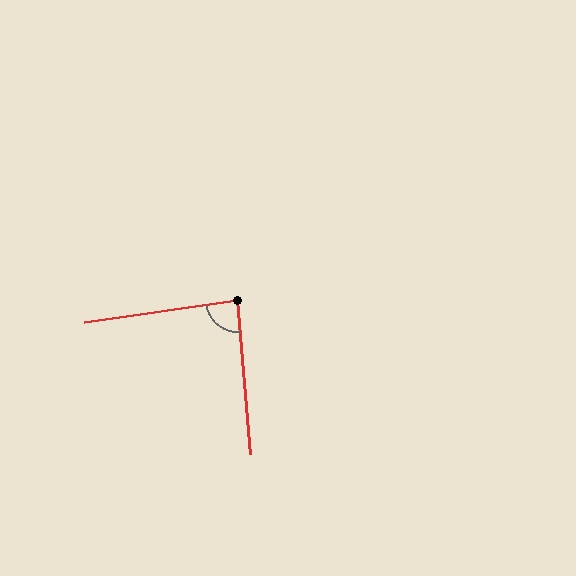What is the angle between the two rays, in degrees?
Approximately 87 degrees.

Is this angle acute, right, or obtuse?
It is approximately a right angle.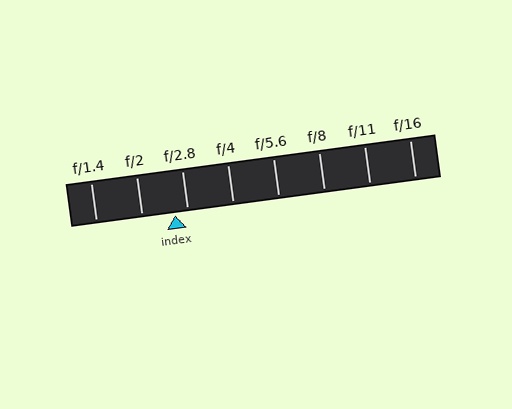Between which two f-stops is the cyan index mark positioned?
The index mark is between f/2 and f/2.8.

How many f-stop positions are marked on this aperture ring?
There are 8 f-stop positions marked.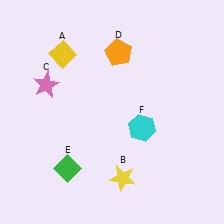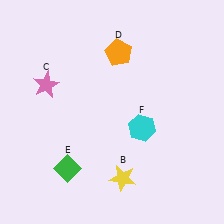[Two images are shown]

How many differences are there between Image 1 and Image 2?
There is 1 difference between the two images.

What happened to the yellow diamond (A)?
The yellow diamond (A) was removed in Image 2. It was in the top-left area of Image 1.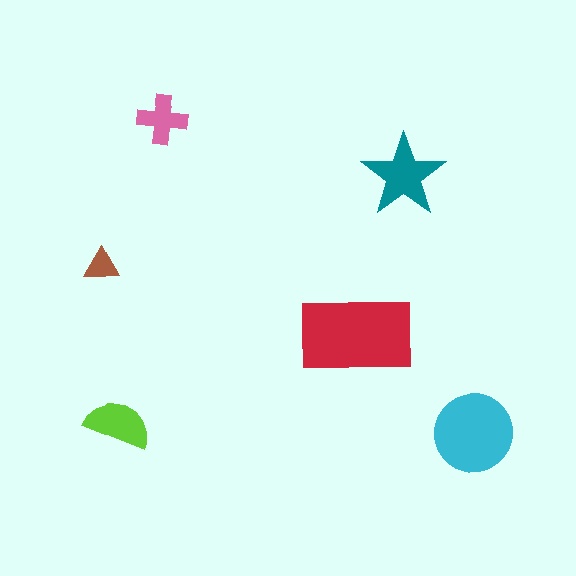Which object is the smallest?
The brown triangle.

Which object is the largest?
The red rectangle.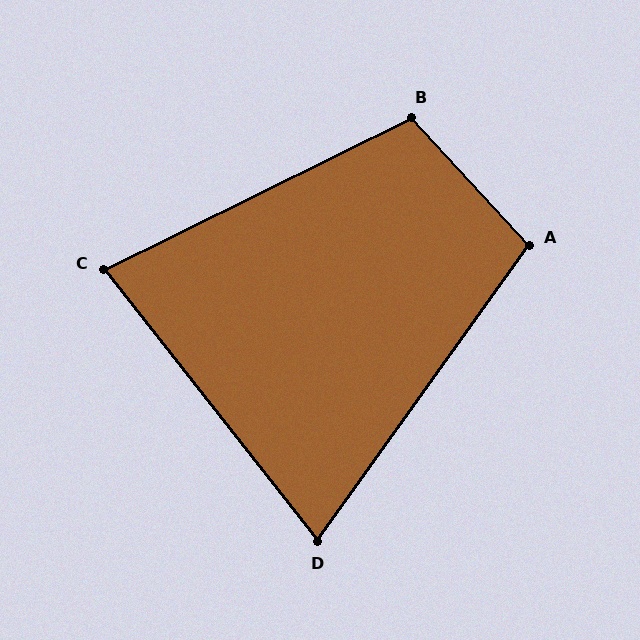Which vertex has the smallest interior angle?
D, at approximately 74 degrees.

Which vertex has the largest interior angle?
B, at approximately 106 degrees.